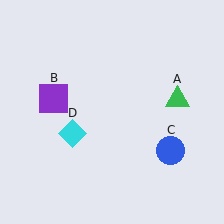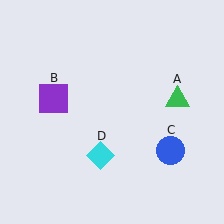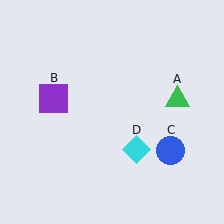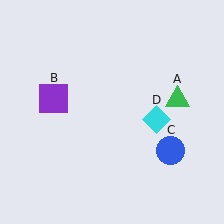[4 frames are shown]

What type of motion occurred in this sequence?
The cyan diamond (object D) rotated counterclockwise around the center of the scene.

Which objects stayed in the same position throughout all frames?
Green triangle (object A) and purple square (object B) and blue circle (object C) remained stationary.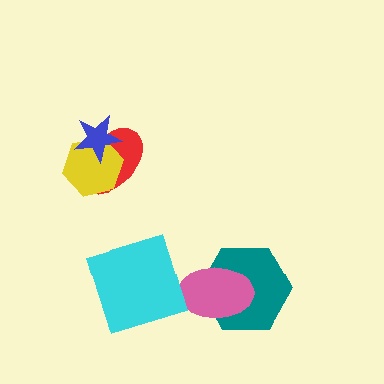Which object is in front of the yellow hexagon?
The blue star is in front of the yellow hexagon.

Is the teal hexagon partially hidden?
Yes, it is partially covered by another shape.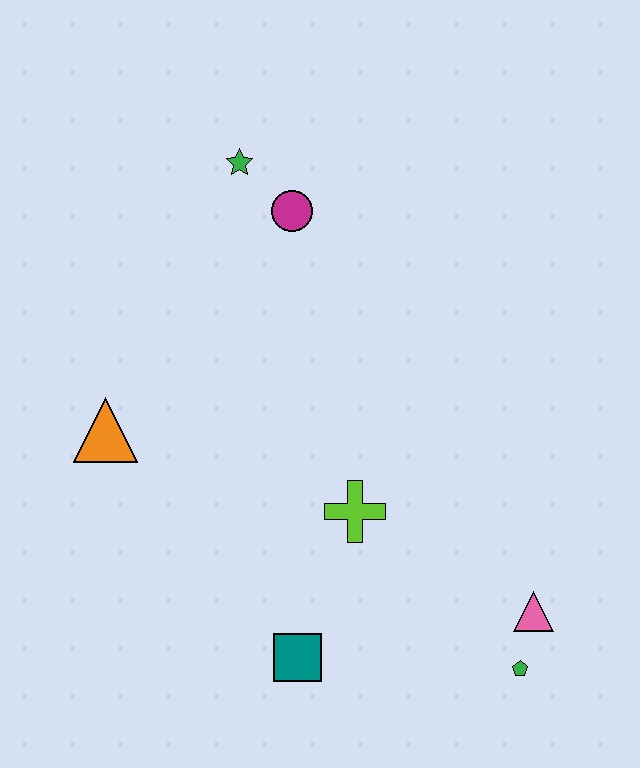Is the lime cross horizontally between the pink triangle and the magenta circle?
Yes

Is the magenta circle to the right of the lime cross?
No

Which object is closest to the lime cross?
The teal square is closest to the lime cross.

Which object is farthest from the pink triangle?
The green star is farthest from the pink triangle.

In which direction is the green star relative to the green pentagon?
The green star is above the green pentagon.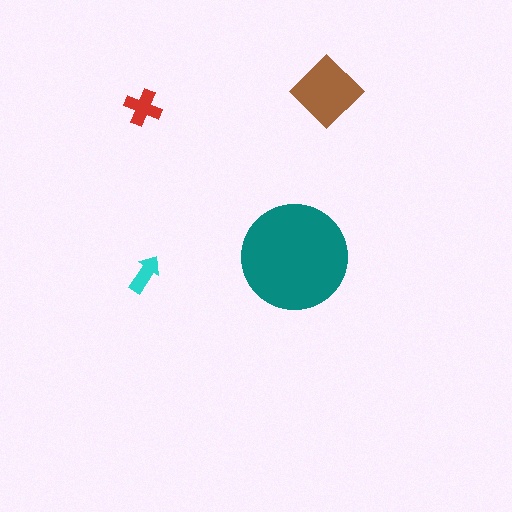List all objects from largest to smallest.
The teal circle, the brown diamond, the red cross, the cyan arrow.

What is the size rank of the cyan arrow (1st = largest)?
4th.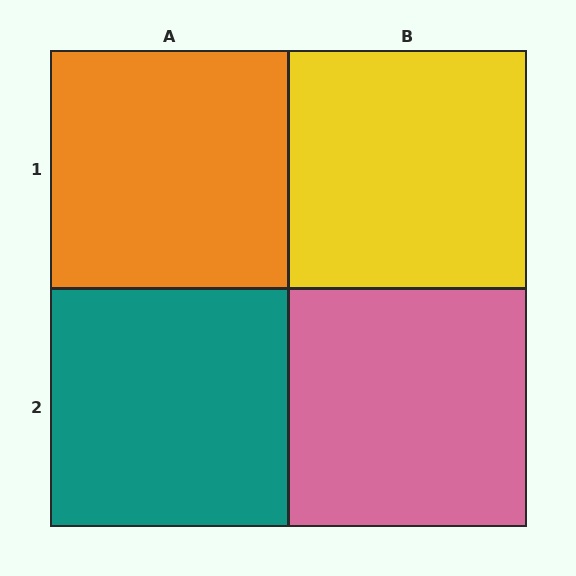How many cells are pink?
1 cell is pink.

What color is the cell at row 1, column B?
Yellow.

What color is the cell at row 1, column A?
Orange.